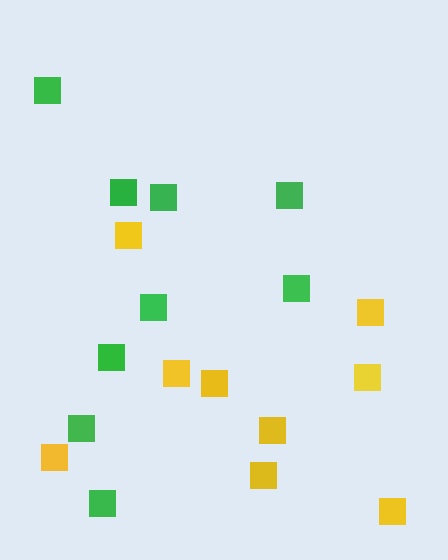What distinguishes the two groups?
There are 2 groups: one group of yellow squares (9) and one group of green squares (9).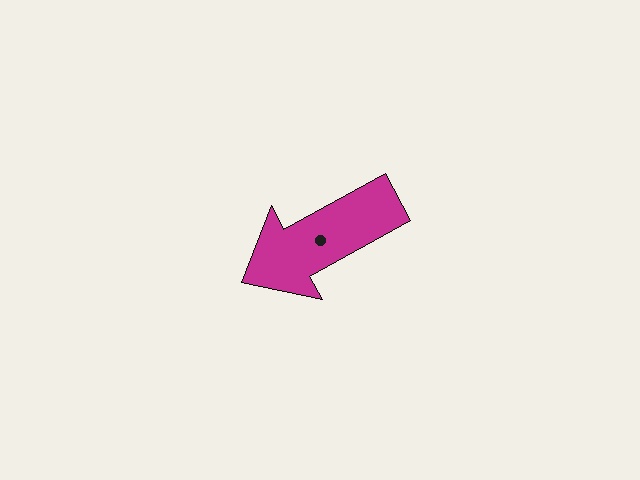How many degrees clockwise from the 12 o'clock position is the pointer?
Approximately 241 degrees.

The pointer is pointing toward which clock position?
Roughly 8 o'clock.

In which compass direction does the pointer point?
Southwest.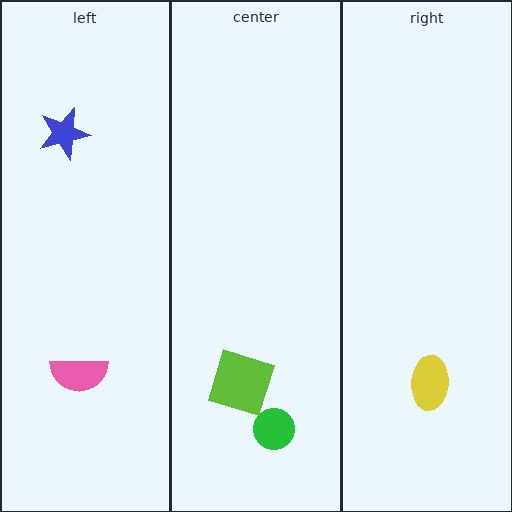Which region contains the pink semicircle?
The left region.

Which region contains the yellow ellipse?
The right region.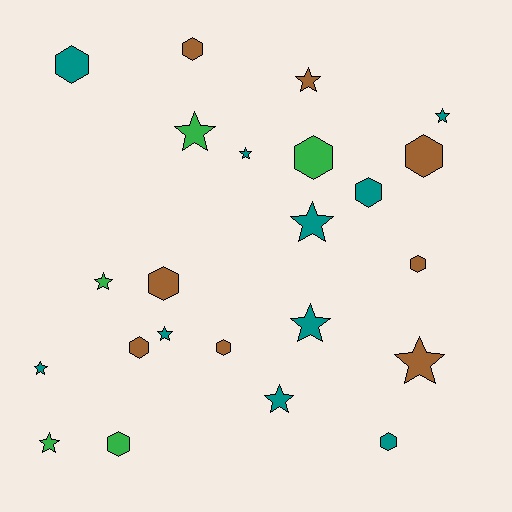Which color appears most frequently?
Teal, with 10 objects.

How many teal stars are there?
There are 7 teal stars.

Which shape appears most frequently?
Star, with 12 objects.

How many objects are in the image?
There are 23 objects.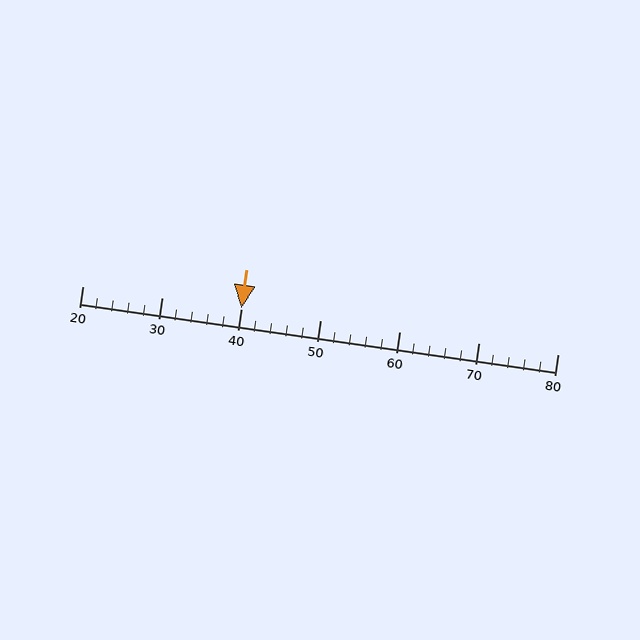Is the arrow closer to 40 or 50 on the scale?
The arrow is closer to 40.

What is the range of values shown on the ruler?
The ruler shows values from 20 to 80.